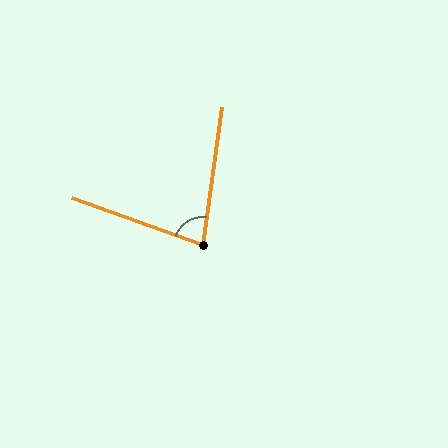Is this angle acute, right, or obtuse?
It is acute.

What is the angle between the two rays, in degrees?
Approximately 78 degrees.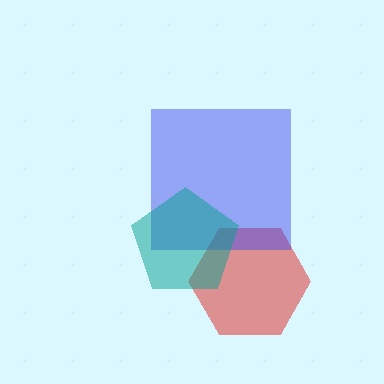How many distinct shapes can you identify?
There are 3 distinct shapes: a red hexagon, a blue square, a teal pentagon.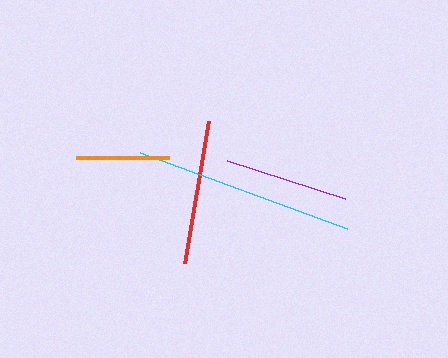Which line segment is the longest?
The cyan line is the longest at approximately 220 pixels.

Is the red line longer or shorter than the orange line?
The red line is longer than the orange line.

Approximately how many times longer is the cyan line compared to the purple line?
The cyan line is approximately 1.8 times the length of the purple line.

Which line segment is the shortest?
The orange line is the shortest at approximately 93 pixels.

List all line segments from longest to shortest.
From longest to shortest: cyan, red, purple, orange.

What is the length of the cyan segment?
The cyan segment is approximately 220 pixels long.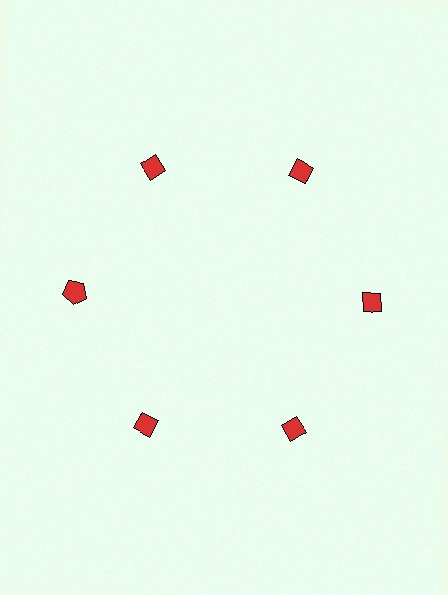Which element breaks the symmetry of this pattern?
The red pentagon at roughly the 9 o'clock position breaks the symmetry. All other shapes are red diamonds.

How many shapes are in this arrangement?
There are 6 shapes arranged in a ring pattern.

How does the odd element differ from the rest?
It has a different shape: pentagon instead of diamond.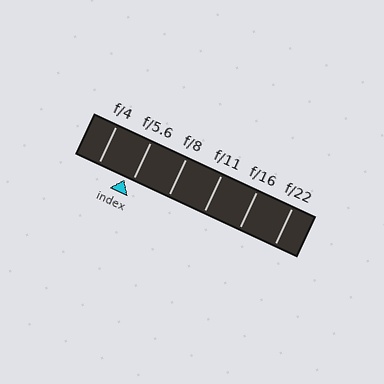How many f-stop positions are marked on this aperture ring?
There are 6 f-stop positions marked.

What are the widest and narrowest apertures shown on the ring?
The widest aperture shown is f/4 and the narrowest is f/22.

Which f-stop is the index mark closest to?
The index mark is closest to f/5.6.